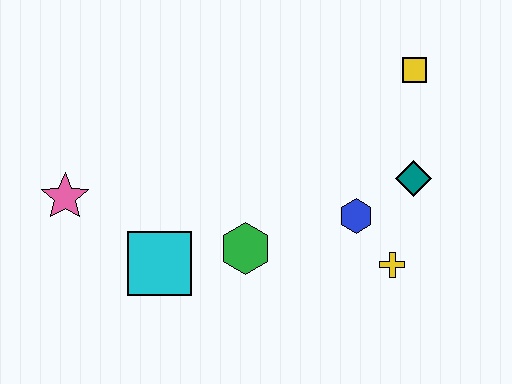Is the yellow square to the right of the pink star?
Yes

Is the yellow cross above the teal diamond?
No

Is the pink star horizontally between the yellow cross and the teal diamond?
No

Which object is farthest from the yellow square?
The pink star is farthest from the yellow square.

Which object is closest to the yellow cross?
The blue hexagon is closest to the yellow cross.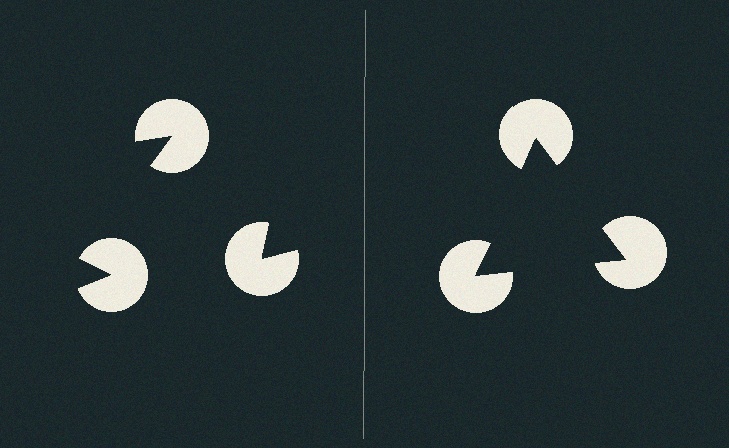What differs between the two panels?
The pac-man discs are positioned identically on both sides; only the wedge orientations differ. On the right they align to a triangle; on the left they are misaligned.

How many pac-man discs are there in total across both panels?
6 — 3 on each side.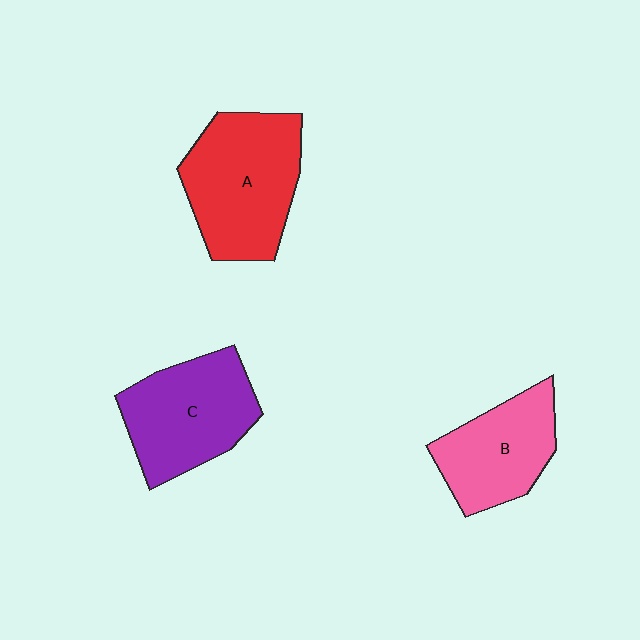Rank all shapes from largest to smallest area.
From largest to smallest: A (red), C (purple), B (pink).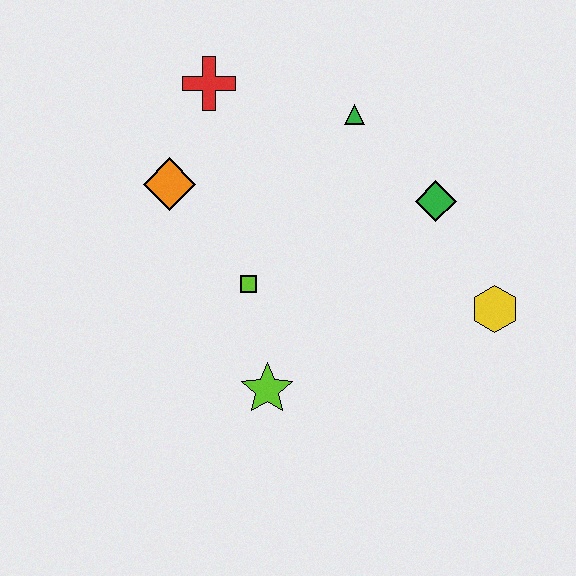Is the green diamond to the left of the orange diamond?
No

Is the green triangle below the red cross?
Yes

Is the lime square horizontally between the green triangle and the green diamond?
No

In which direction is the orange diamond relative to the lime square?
The orange diamond is above the lime square.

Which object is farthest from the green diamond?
The orange diamond is farthest from the green diamond.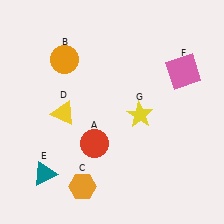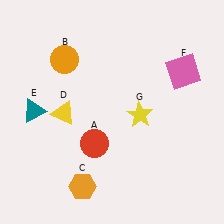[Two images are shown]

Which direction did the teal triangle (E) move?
The teal triangle (E) moved up.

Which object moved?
The teal triangle (E) moved up.